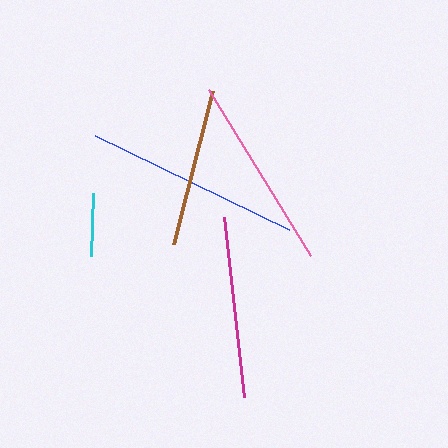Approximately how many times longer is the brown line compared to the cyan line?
The brown line is approximately 2.5 times the length of the cyan line.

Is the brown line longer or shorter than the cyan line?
The brown line is longer than the cyan line.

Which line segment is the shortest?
The cyan line is the shortest at approximately 63 pixels.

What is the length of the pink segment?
The pink segment is approximately 195 pixels long.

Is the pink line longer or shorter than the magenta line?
The pink line is longer than the magenta line.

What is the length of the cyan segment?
The cyan segment is approximately 63 pixels long.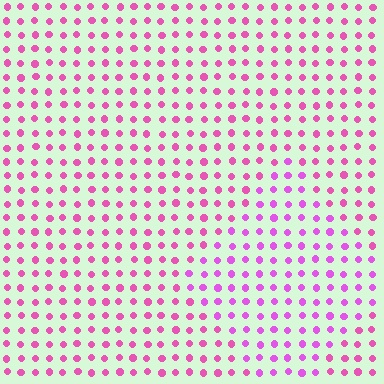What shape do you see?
I see a diamond.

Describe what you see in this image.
The image is filled with small pink elements in a uniform arrangement. A diamond-shaped region is visible where the elements are tinted to a slightly different hue, forming a subtle color boundary.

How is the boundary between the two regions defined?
The boundary is defined purely by a slight shift in hue (about 23 degrees). Spacing, size, and orientation are identical on both sides.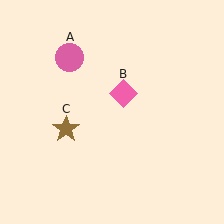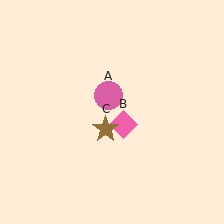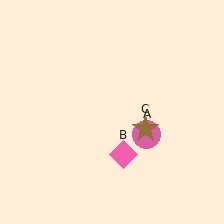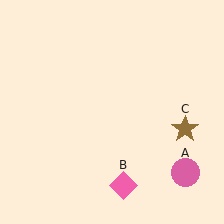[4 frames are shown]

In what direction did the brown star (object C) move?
The brown star (object C) moved right.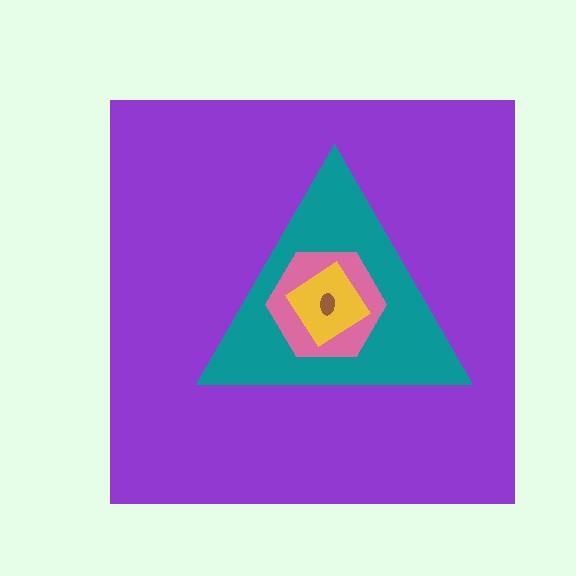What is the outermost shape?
The purple square.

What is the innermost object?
The brown ellipse.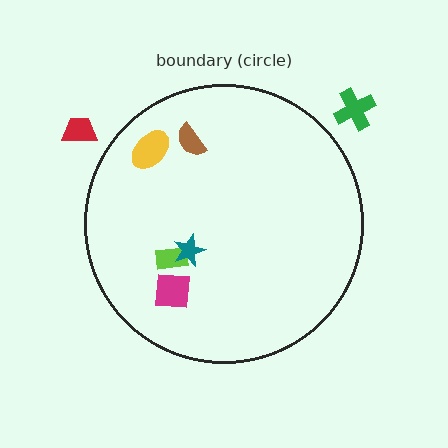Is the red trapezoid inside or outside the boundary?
Outside.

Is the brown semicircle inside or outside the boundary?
Inside.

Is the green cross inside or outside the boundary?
Outside.